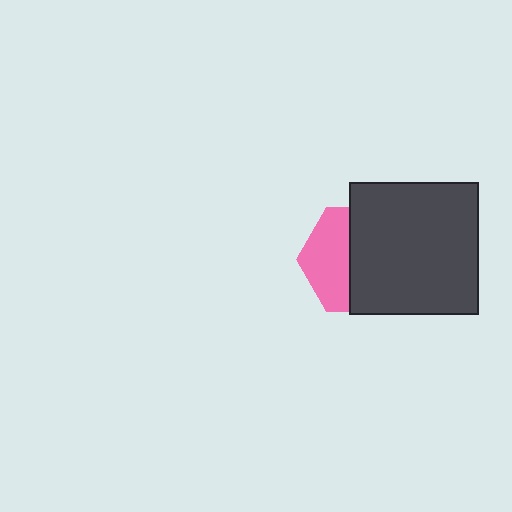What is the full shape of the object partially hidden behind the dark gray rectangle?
The partially hidden object is a pink hexagon.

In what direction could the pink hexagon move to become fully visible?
The pink hexagon could move left. That would shift it out from behind the dark gray rectangle entirely.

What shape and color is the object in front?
The object in front is a dark gray rectangle.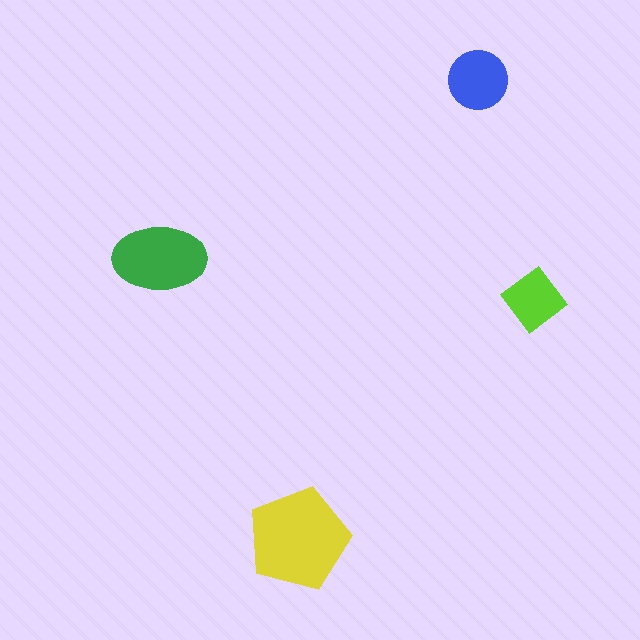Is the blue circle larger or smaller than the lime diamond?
Larger.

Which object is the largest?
The yellow pentagon.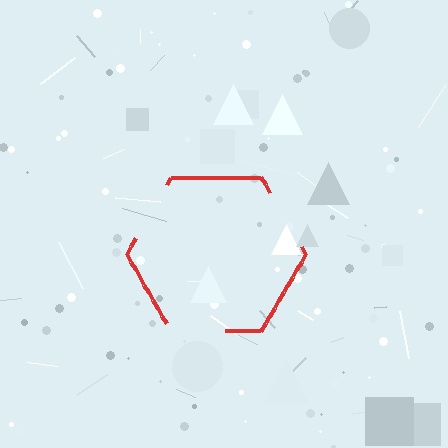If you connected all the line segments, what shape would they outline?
They would outline a hexagon.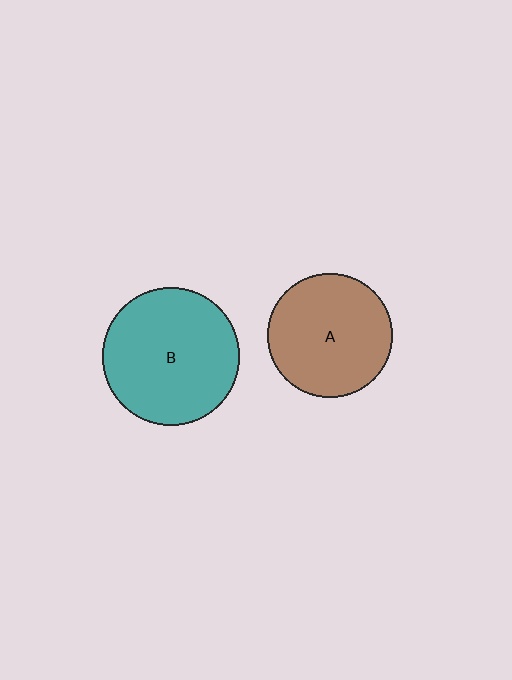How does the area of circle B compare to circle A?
Approximately 1.2 times.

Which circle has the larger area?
Circle B (teal).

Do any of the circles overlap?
No, none of the circles overlap.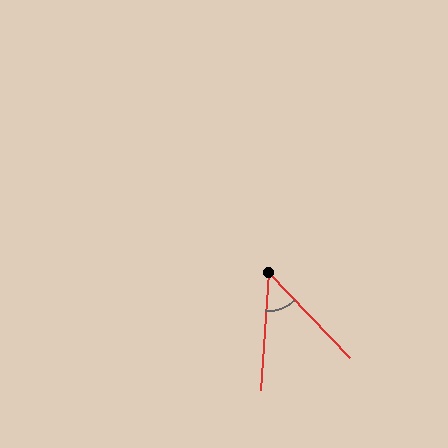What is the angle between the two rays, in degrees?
Approximately 48 degrees.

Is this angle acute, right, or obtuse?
It is acute.